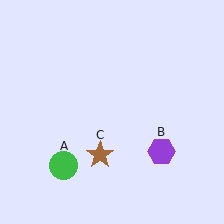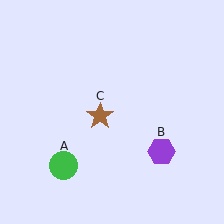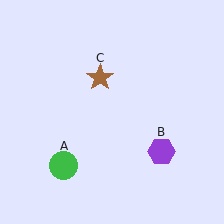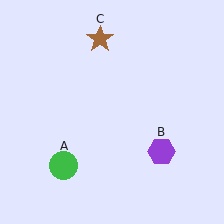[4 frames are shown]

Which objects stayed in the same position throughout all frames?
Green circle (object A) and purple hexagon (object B) remained stationary.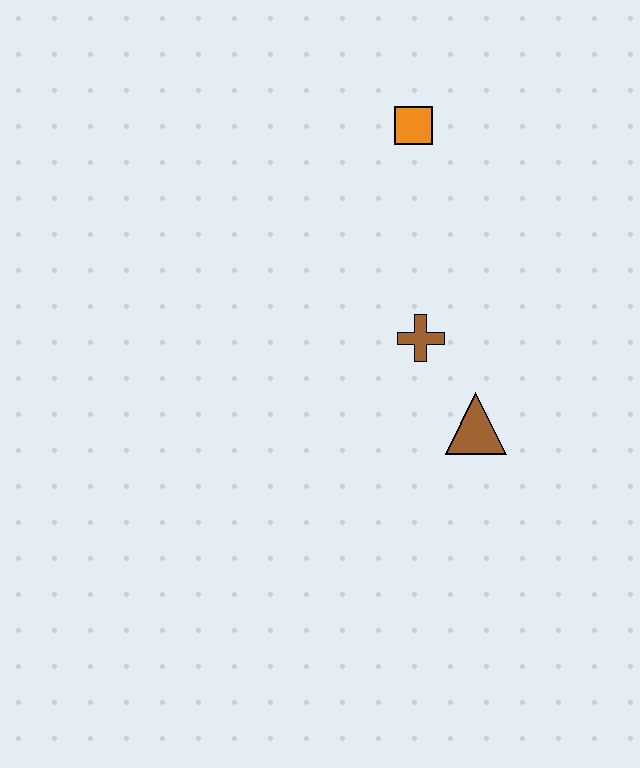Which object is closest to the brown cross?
The brown triangle is closest to the brown cross.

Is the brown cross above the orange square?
No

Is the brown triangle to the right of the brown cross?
Yes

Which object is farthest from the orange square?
The brown triangle is farthest from the orange square.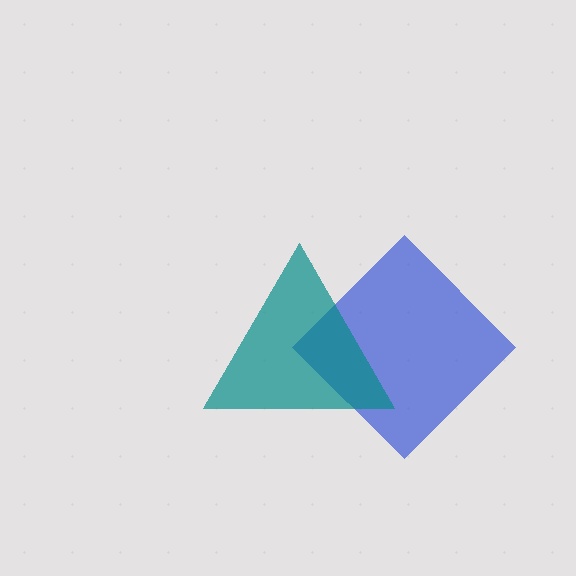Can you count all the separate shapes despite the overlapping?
Yes, there are 2 separate shapes.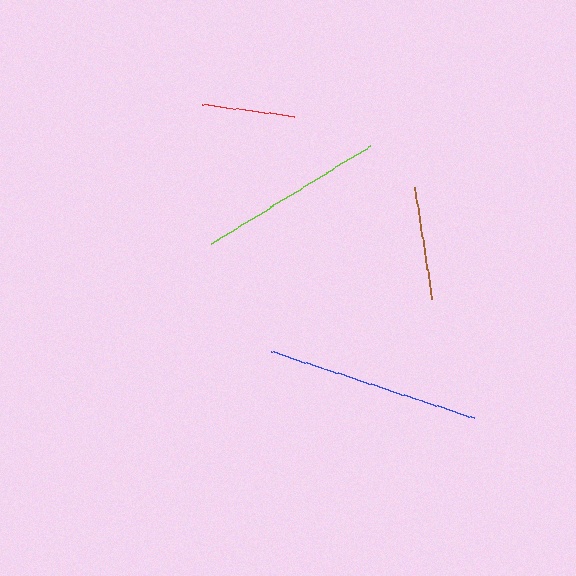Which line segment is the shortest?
The red line is the shortest at approximately 92 pixels.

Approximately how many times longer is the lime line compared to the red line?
The lime line is approximately 2.0 times the length of the red line.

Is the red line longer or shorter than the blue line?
The blue line is longer than the red line.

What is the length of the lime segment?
The lime segment is approximately 187 pixels long.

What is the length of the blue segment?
The blue segment is approximately 214 pixels long.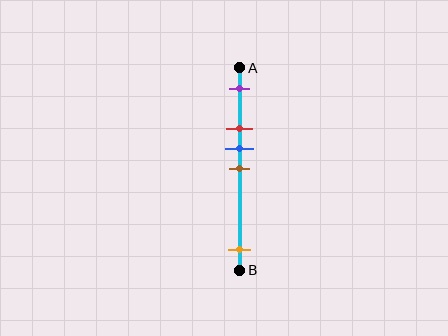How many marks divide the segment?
There are 5 marks dividing the segment.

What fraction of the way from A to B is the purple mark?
The purple mark is approximately 10% (0.1) of the way from A to B.